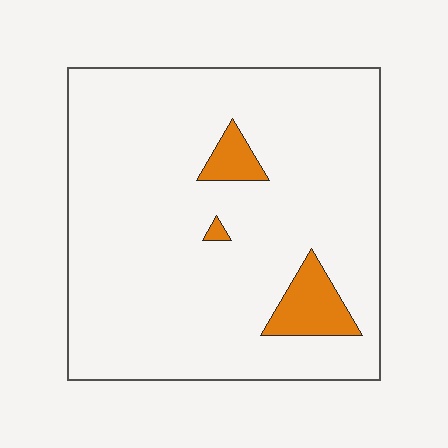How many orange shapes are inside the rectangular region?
3.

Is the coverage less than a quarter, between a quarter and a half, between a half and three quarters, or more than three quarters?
Less than a quarter.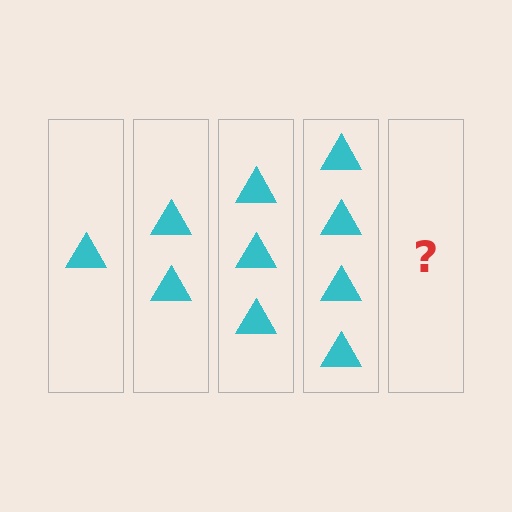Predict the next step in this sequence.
The next step is 5 triangles.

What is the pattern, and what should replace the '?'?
The pattern is that each step adds one more triangle. The '?' should be 5 triangles.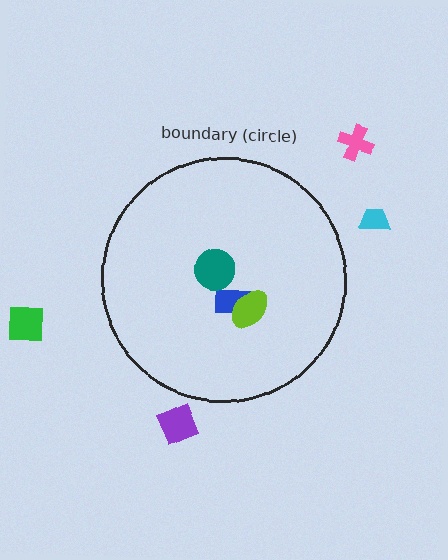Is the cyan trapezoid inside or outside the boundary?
Outside.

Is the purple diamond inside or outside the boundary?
Outside.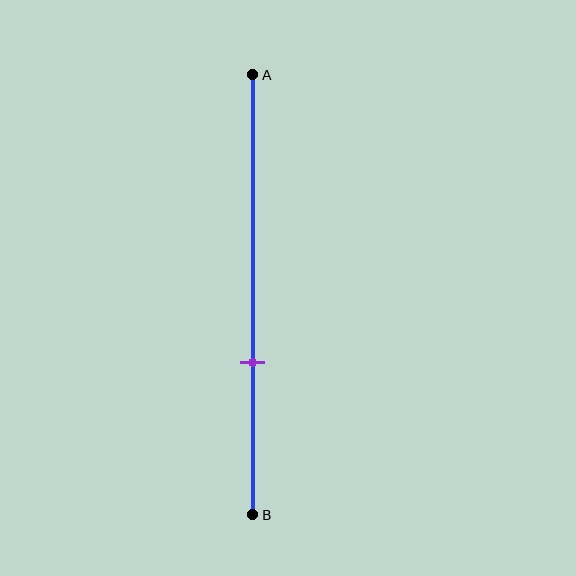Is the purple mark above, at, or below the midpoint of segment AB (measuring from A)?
The purple mark is below the midpoint of segment AB.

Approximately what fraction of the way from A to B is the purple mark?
The purple mark is approximately 65% of the way from A to B.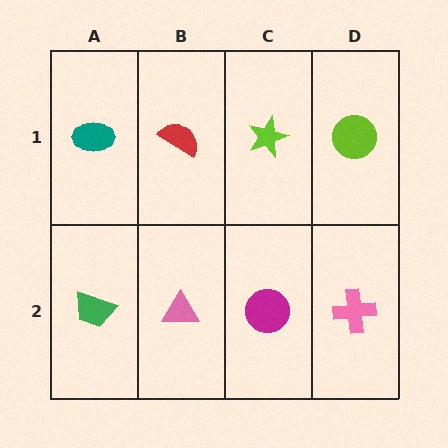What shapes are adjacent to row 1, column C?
A magenta circle (row 2, column C), a red semicircle (row 1, column B), a lime circle (row 1, column D).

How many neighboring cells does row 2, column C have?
3.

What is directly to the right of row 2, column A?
A pink triangle.